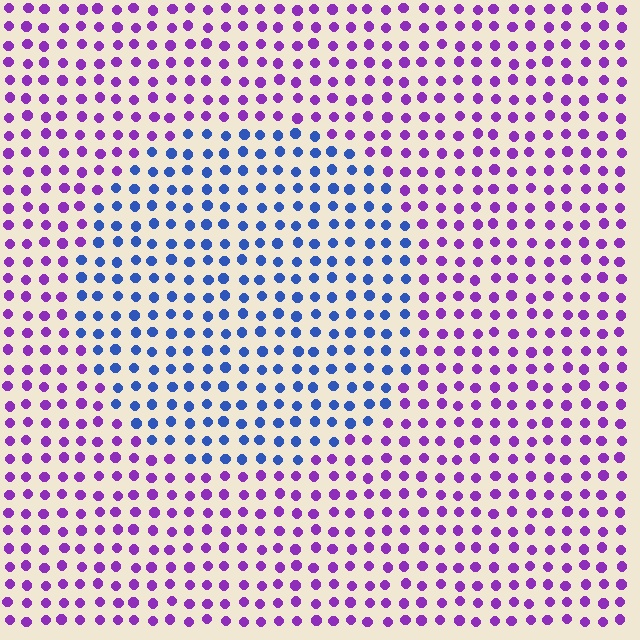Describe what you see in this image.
The image is filled with small purple elements in a uniform arrangement. A circle-shaped region is visible where the elements are tinted to a slightly different hue, forming a subtle color boundary.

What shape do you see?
I see a circle.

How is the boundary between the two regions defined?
The boundary is defined purely by a slight shift in hue (about 58 degrees). Spacing, size, and orientation are identical on both sides.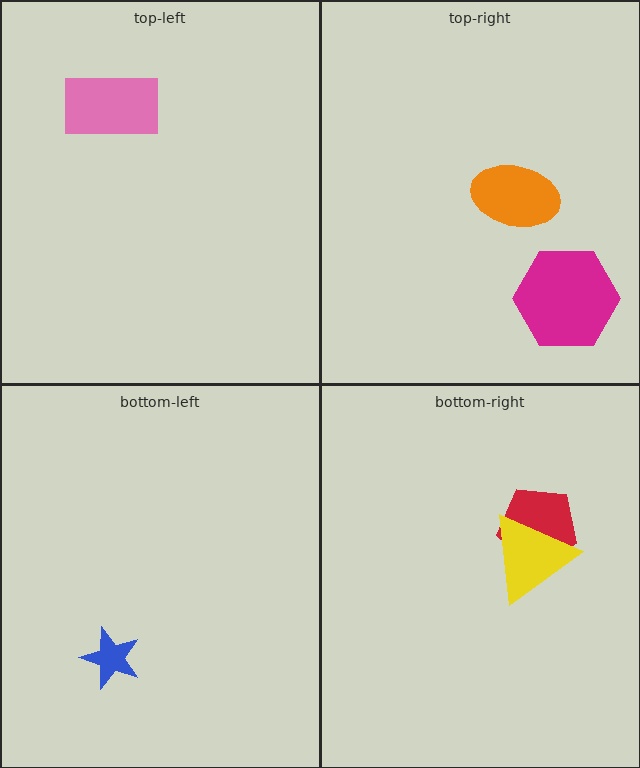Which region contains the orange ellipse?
The top-right region.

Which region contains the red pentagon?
The bottom-right region.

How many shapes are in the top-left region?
1.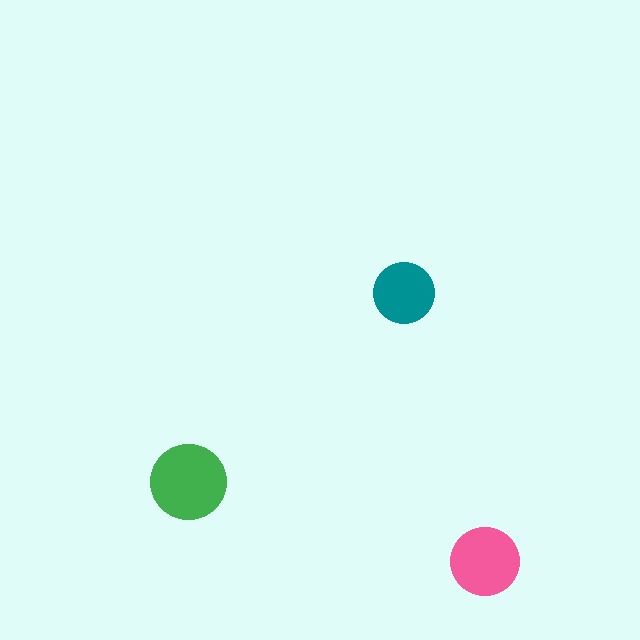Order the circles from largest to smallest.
the green one, the pink one, the teal one.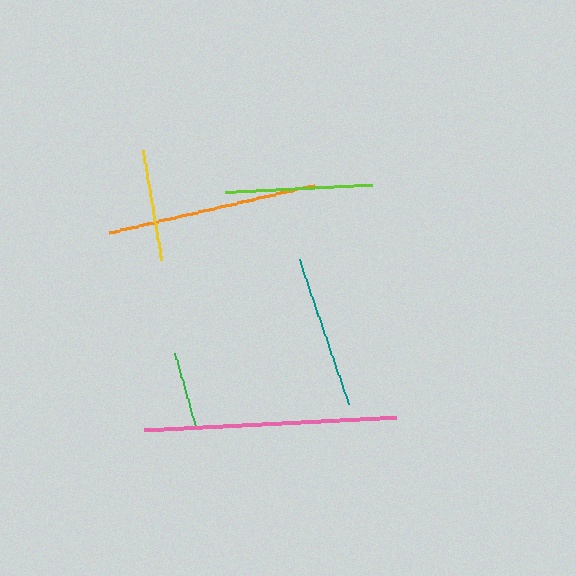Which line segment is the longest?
The pink line is the longest at approximately 252 pixels.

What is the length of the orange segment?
The orange segment is approximately 211 pixels long.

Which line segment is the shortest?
The green line is the shortest at approximately 77 pixels.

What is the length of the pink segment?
The pink segment is approximately 252 pixels long.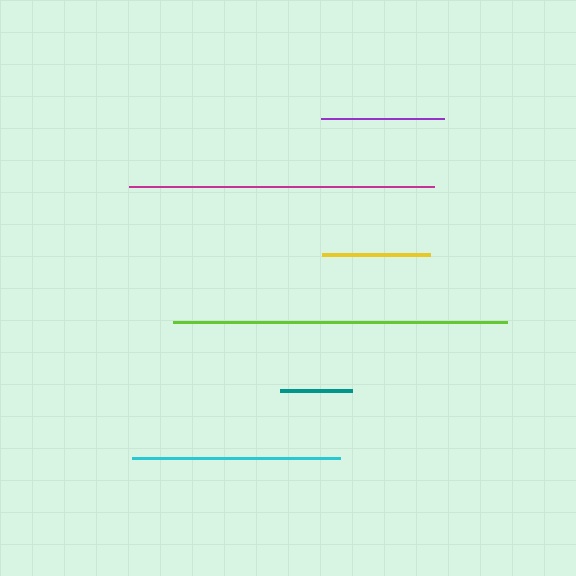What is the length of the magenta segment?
The magenta segment is approximately 305 pixels long.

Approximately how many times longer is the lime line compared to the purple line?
The lime line is approximately 2.7 times the length of the purple line.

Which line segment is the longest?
The lime line is the longest at approximately 333 pixels.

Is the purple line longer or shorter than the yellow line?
The purple line is longer than the yellow line.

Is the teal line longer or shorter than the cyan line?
The cyan line is longer than the teal line.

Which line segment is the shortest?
The teal line is the shortest at approximately 72 pixels.